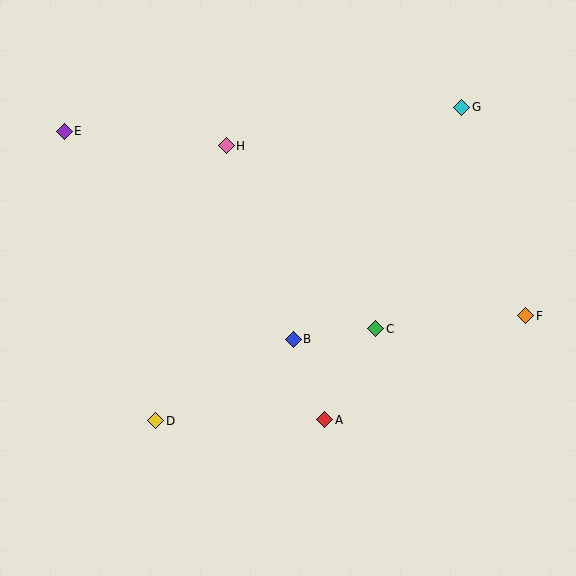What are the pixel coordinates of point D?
Point D is at (156, 421).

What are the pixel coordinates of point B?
Point B is at (293, 339).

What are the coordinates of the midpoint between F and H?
The midpoint between F and H is at (376, 231).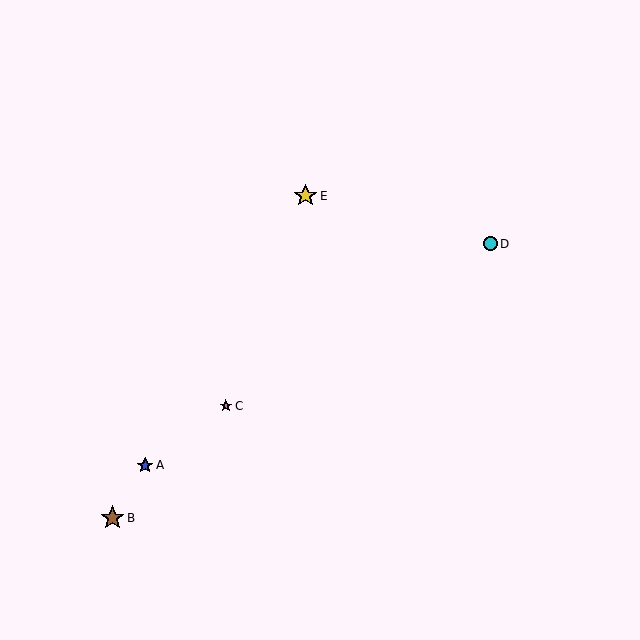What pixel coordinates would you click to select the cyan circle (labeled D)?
Click at (490, 244) to select the cyan circle D.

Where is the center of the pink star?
The center of the pink star is at (226, 406).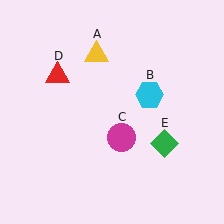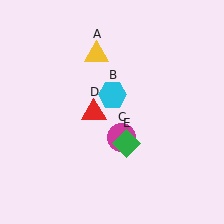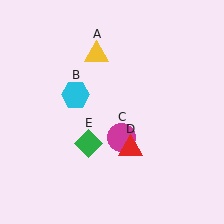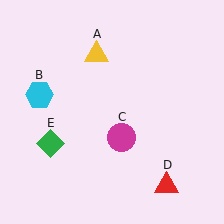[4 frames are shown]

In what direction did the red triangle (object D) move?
The red triangle (object D) moved down and to the right.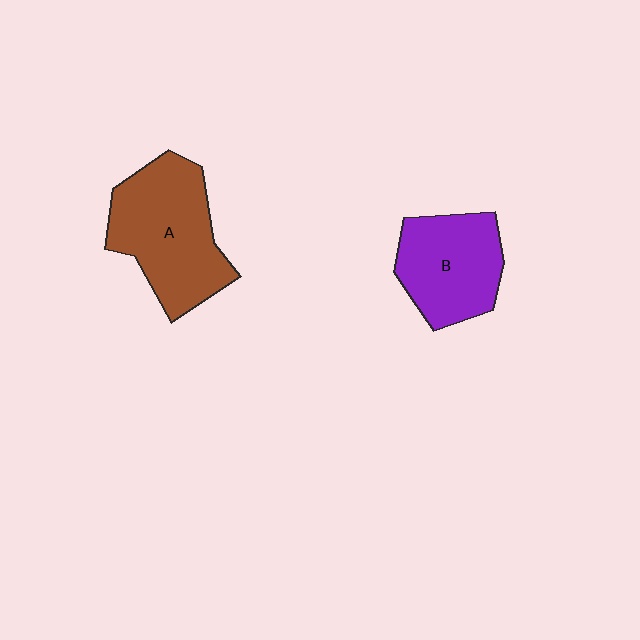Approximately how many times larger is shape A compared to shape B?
Approximately 1.3 times.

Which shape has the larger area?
Shape A (brown).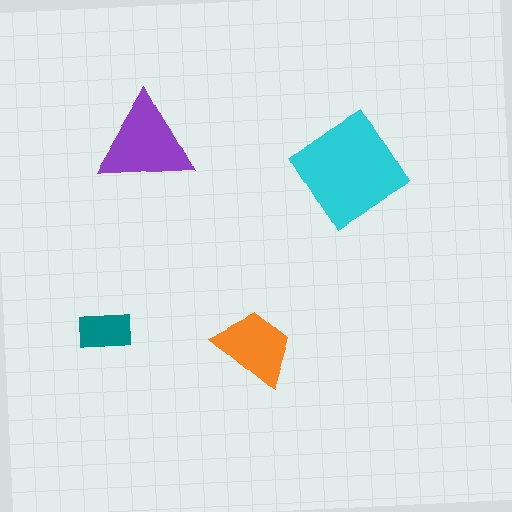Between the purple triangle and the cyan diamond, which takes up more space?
The cyan diamond.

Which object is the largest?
The cyan diamond.